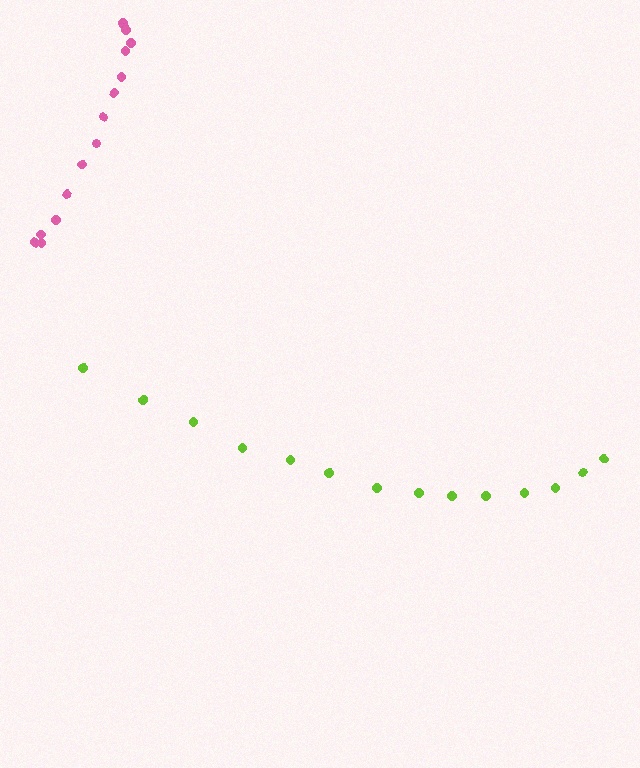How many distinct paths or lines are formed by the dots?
There are 2 distinct paths.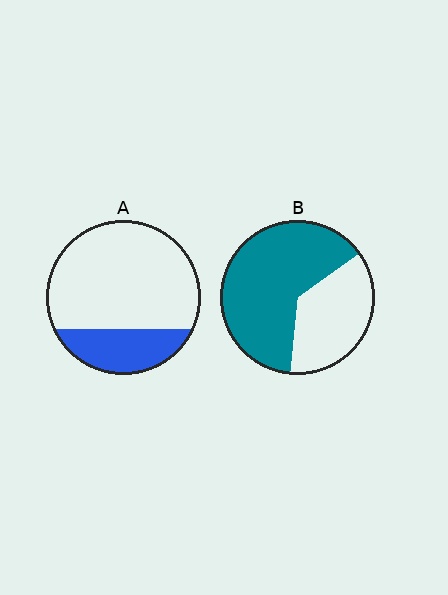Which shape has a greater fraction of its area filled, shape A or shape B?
Shape B.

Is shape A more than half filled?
No.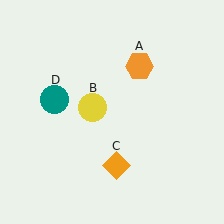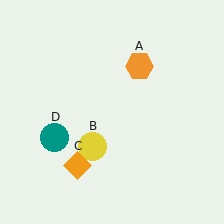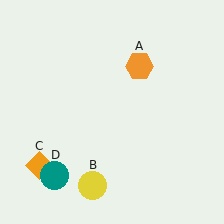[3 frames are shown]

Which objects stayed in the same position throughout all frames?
Orange hexagon (object A) remained stationary.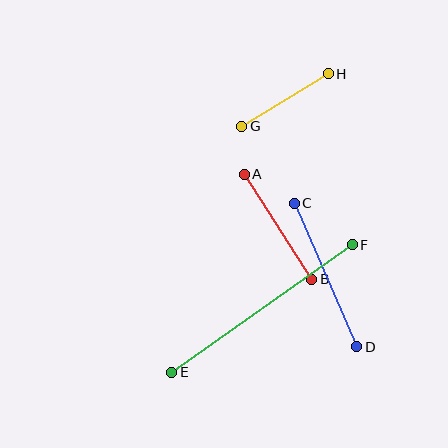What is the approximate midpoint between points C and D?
The midpoint is at approximately (326, 275) pixels.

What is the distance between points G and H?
The distance is approximately 101 pixels.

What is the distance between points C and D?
The distance is approximately 156 pixels.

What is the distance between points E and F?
The distance is approximately 221 pixels.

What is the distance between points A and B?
The distance is approximately 125 pixels.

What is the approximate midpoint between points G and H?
The midpoint is at approximately (285, 100) pixels.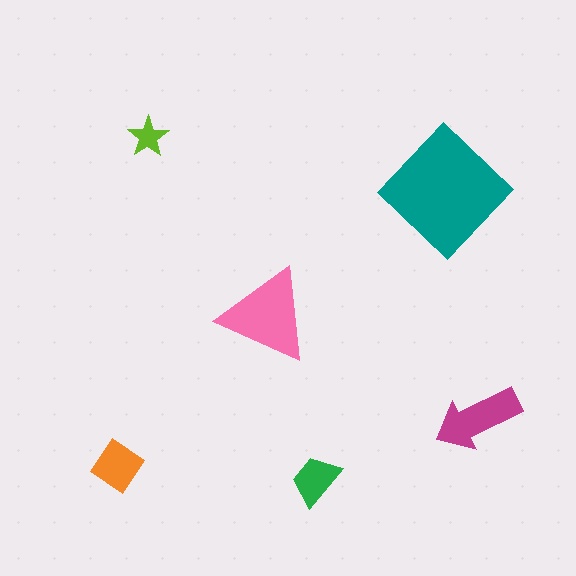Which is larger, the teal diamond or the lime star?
The teal diamond.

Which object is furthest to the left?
The orange diamond is leftmost.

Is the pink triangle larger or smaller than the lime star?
Larger.